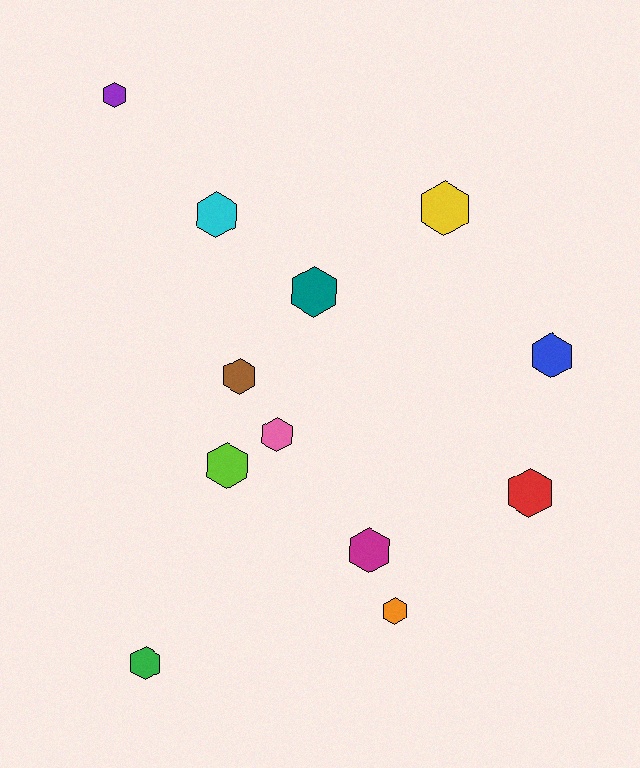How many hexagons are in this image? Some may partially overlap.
There are 12 hexagons.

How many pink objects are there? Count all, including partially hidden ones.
There is 1 pink object.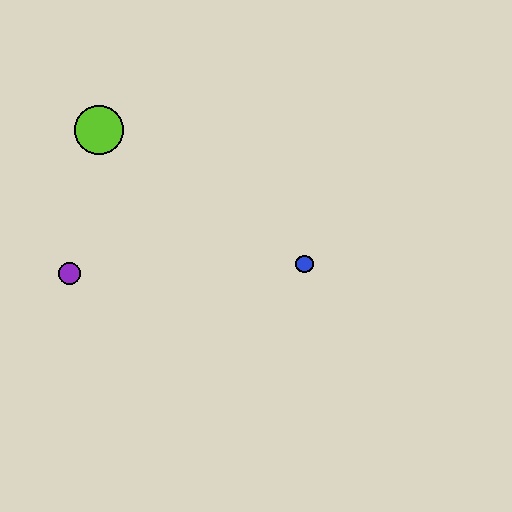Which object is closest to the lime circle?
The purple circle is closest to the lime circle.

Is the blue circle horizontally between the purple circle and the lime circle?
No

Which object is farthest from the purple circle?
The blue circle is farthest from the purple circle.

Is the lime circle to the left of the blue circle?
Yes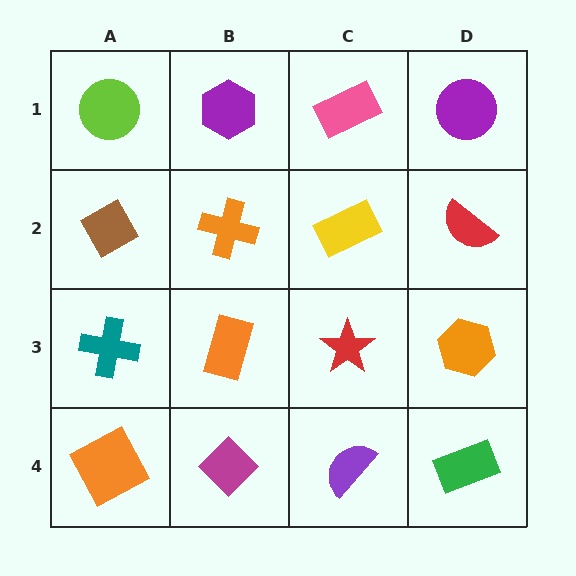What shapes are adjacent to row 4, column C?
A red star (row 3, column C), a magenta diamond (row 4, column B), a green rectangle (row 4, column D).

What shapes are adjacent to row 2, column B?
A purple hexagon (row 1, column B), an orange rectangle (row 3, column B), a brown diamond (row 2, column A), a yellow rectangle (row 2, column C).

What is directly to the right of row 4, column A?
A magenta diamond.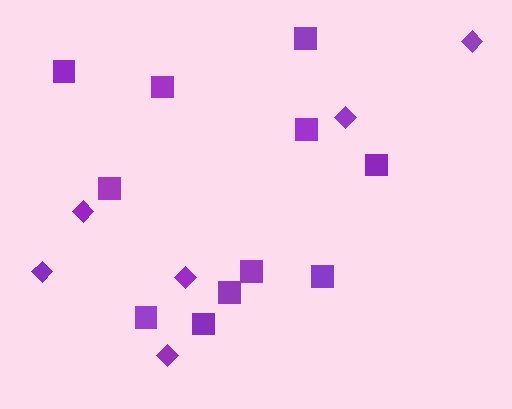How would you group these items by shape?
There are 2 groups: one group of squares (11) and one group of diamonds (6).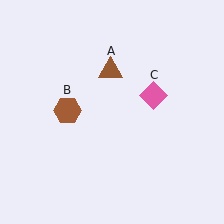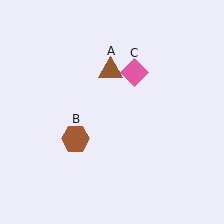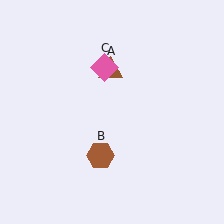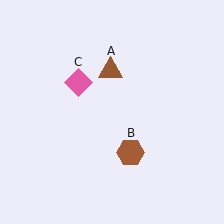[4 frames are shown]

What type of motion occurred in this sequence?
The brown hexagon (object B), pink diamond (object C) rotated counterclockwise around the center of the scene.